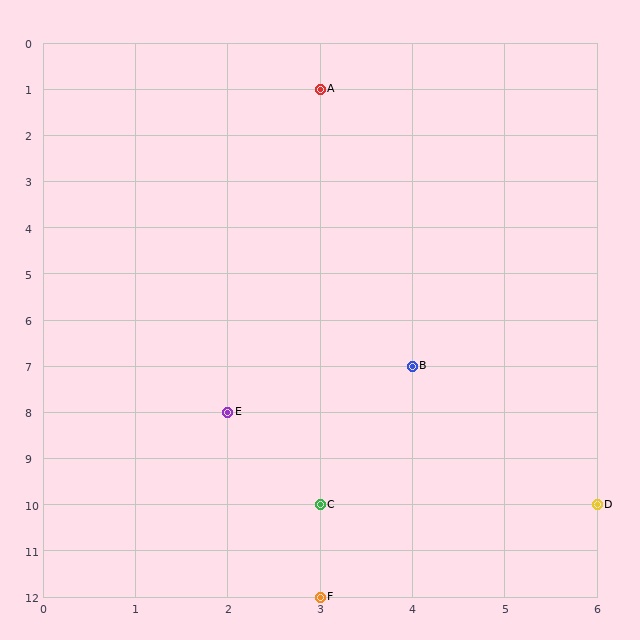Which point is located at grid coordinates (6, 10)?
Point D is at (6, 10).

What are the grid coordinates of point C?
Point C is at grid coordinates (3, 10).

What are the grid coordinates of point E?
Point E is at grid coordinates (2, 8).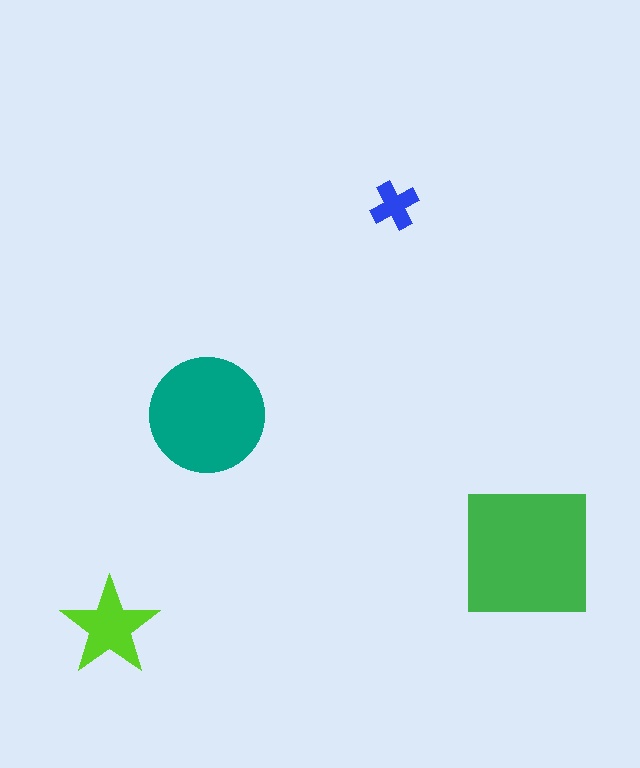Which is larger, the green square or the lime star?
The green square.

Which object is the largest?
The green square.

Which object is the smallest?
The blue cross.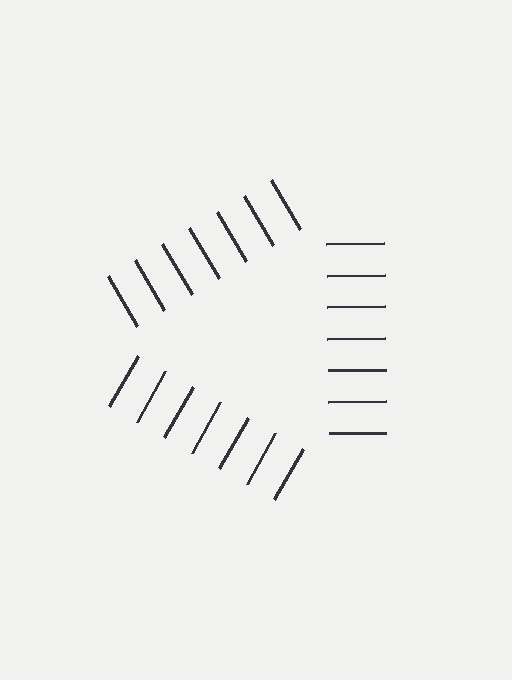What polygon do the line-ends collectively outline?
An illusory triangle — the line segments terminate on its edges but no continuous stroke is drawn.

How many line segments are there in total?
21 — 7 along each of the 3 edges.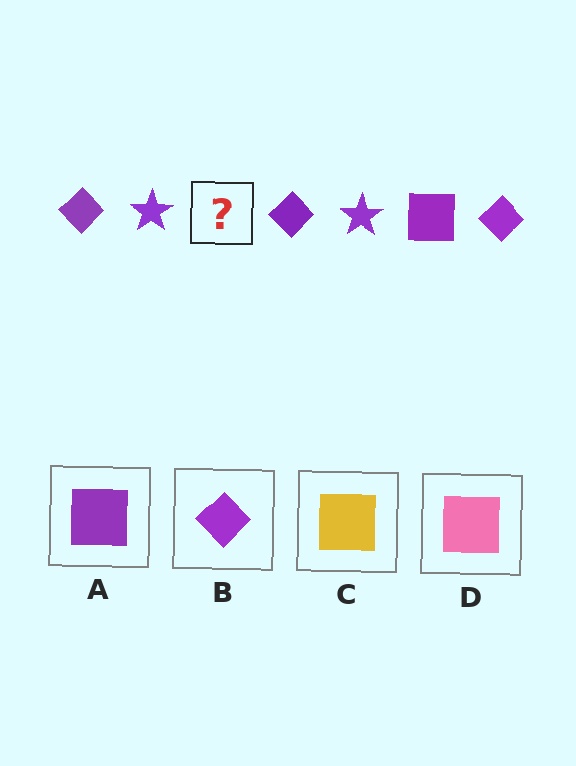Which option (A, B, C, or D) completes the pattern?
A.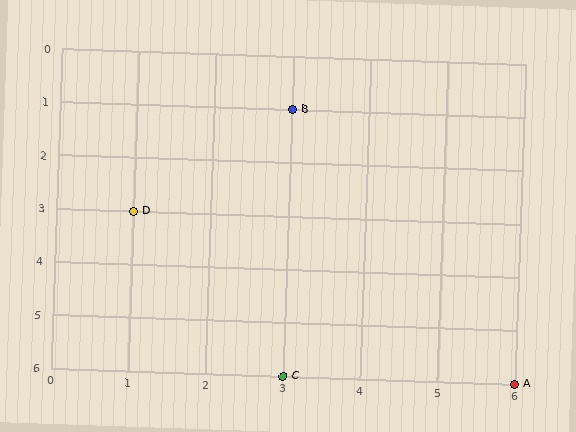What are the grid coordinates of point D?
Point D is at grid coordinates (1, 3).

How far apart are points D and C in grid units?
Points D and C are 2 columns and 3 rows apart (about 3.6 grid units diagonally).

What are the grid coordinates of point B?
Point B is at grid coordinates (3, 1).